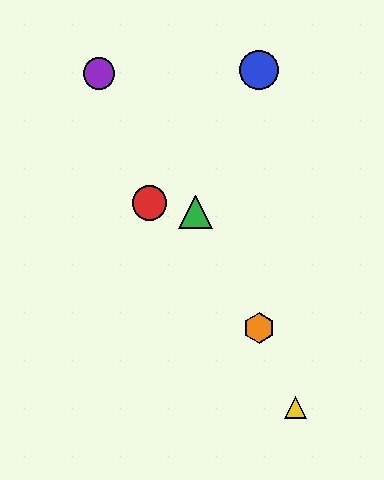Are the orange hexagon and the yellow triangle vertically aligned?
No, the orange hexagon is at x≈259 and the yellow triangle is at x≈296.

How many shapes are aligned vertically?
2 shapes (the blue circle, the orange hexagon) are aligned vertically.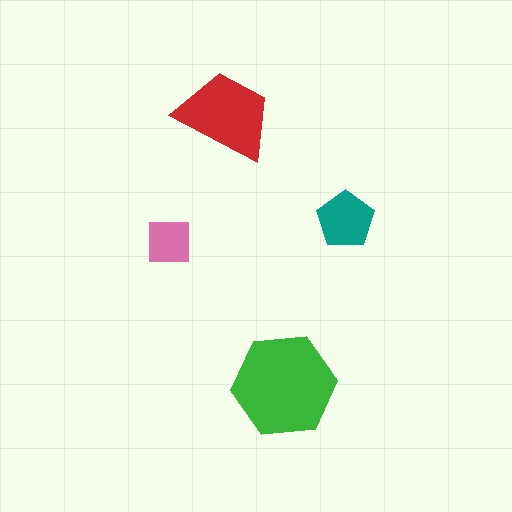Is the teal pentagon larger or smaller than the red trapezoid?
Smaller.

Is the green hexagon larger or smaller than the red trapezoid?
Larger.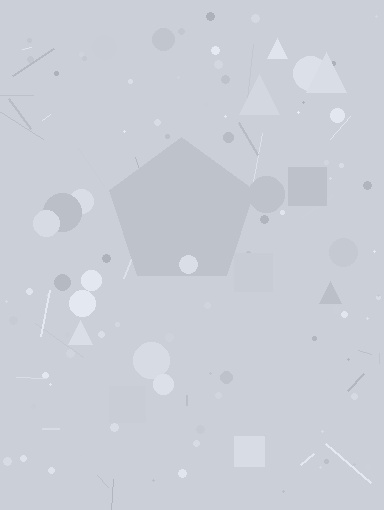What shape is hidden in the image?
A pentagon is hidden in the image.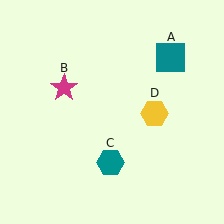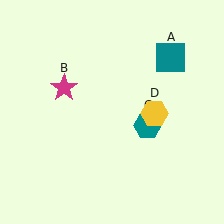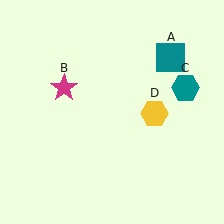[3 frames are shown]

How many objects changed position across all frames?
1 object changed position: teal hexagon (object C).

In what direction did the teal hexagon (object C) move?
The teal hexagon (object C) moved up and to the right.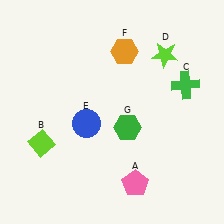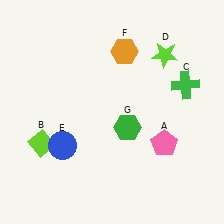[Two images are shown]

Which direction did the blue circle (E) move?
The blue circle (E) moved left.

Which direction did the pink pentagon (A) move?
The pink pentagon (A) moved up.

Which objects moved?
The objects that moved are: the pink pentagon (A), the blue circle (E).